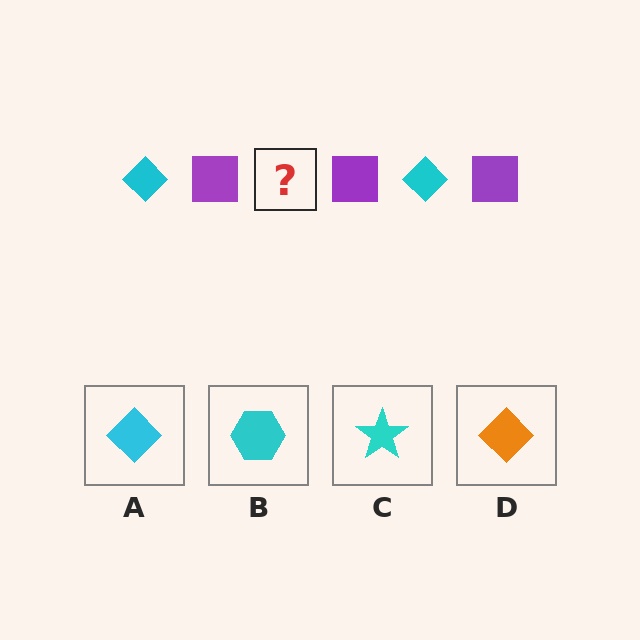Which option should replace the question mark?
Option A.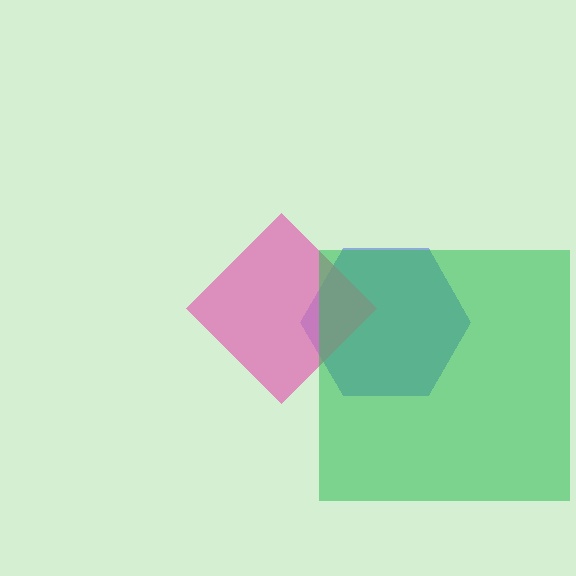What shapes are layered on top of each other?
The layered shapes are: a blue hexagon, a pink diamond, a green square.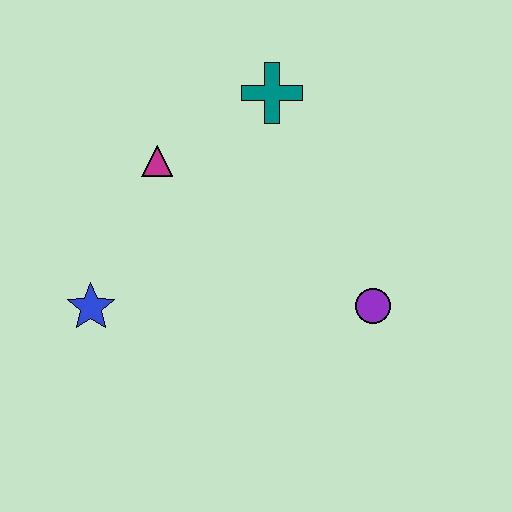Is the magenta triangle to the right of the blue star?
Yes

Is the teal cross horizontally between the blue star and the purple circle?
Yes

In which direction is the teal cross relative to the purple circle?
The teal cross is above the purple circle.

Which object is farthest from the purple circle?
The blue star is farthest from the purple circle.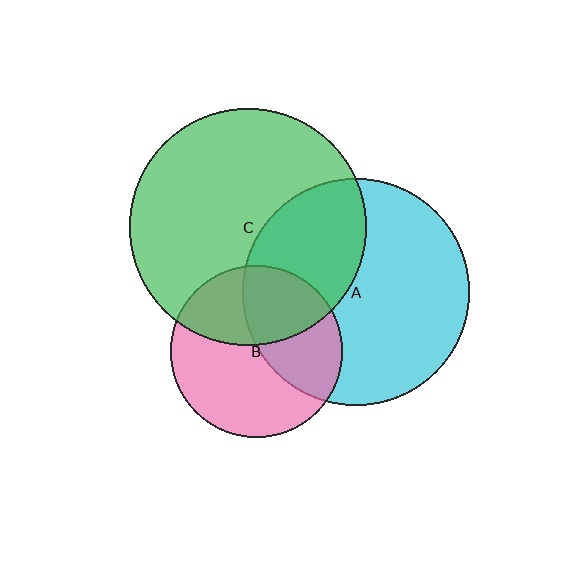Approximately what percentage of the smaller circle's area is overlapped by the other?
Approximately 40%.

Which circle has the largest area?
Circle C (green).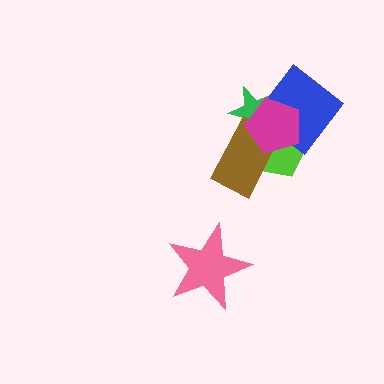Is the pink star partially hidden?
No, no other shape covers it.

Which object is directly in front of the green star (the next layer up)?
The lime pentagon is directly in front of the green star.